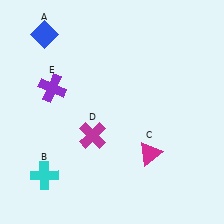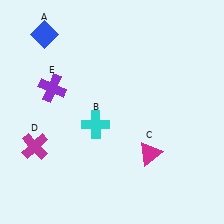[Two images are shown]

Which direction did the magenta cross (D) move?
The magenta cross (D) moved left.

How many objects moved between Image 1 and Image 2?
2 objects moved between the two images.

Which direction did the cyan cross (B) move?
The cyan cross (B) moved right.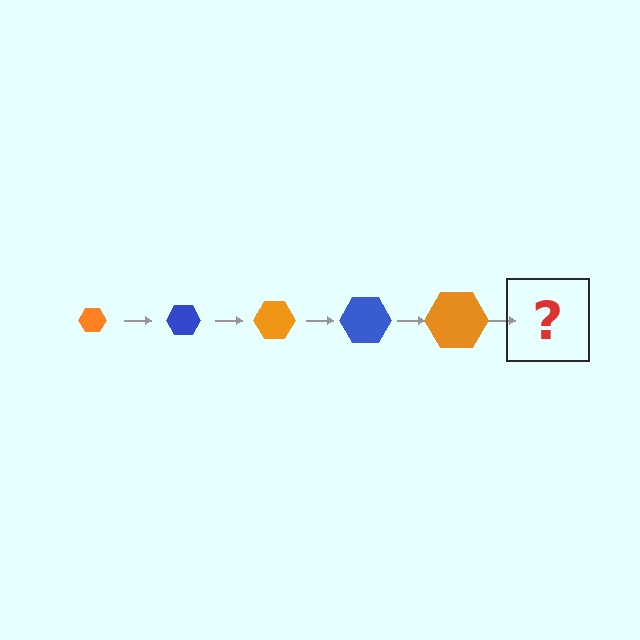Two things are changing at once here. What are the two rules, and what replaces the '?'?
The two rules are that the hexagon grows larger each step and the color cycles through orange and blue. The '?' should be a blue hexagon, larger than the previous one.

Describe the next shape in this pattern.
It should be a blue hexagon, larger than the previous one.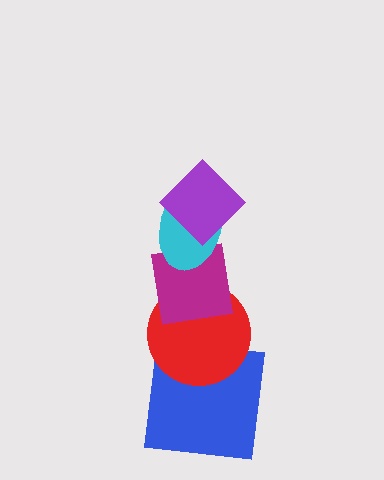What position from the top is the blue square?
The blue square is 5th from the top.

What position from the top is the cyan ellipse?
The cyan ellipse is 2nd from the top.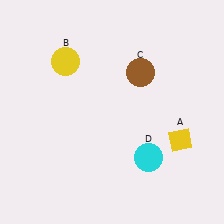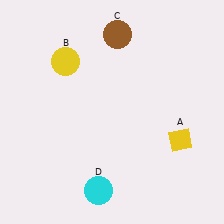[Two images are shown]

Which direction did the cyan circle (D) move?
The cyan circle (D) moved left.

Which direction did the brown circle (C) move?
The brown circle (C) moved up.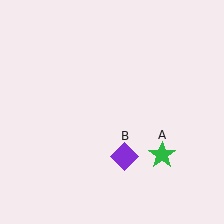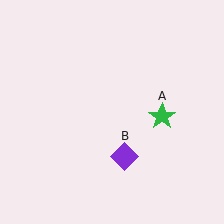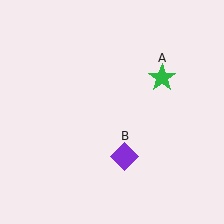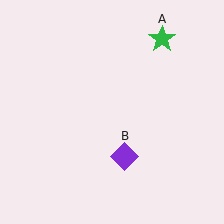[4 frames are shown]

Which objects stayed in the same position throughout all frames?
Purple diamond (object B) remained stationary.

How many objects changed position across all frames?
1 object changed position: green star (object A).